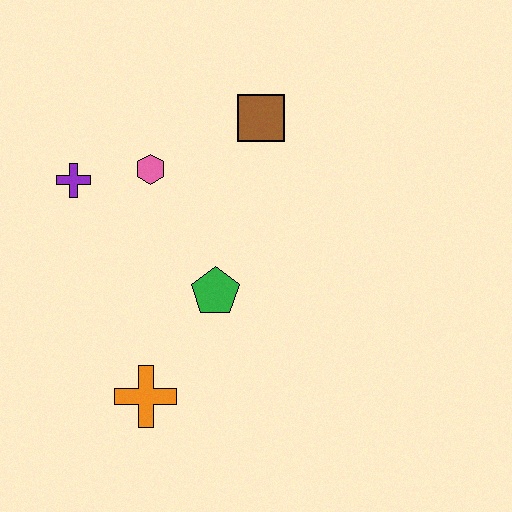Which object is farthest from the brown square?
The orange cross is farthest from the brown square.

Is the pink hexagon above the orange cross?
Yes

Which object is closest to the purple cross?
The pink hexagon is closest to the purple cross.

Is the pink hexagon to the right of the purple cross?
Yes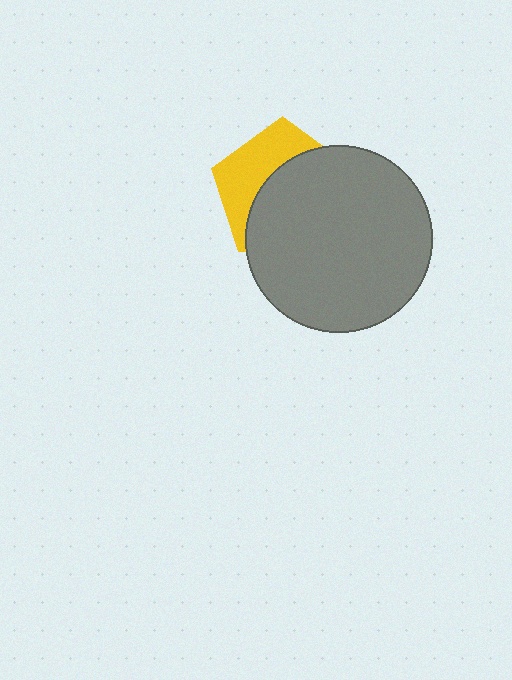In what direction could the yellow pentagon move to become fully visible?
The yellow pentagon could move toward the upper-left. That would shift it out from behind the gray circle entirely.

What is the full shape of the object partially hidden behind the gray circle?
The partially hidden object is a yellow pentagon.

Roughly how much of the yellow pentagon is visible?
A small part of it is visible (roughly 39%).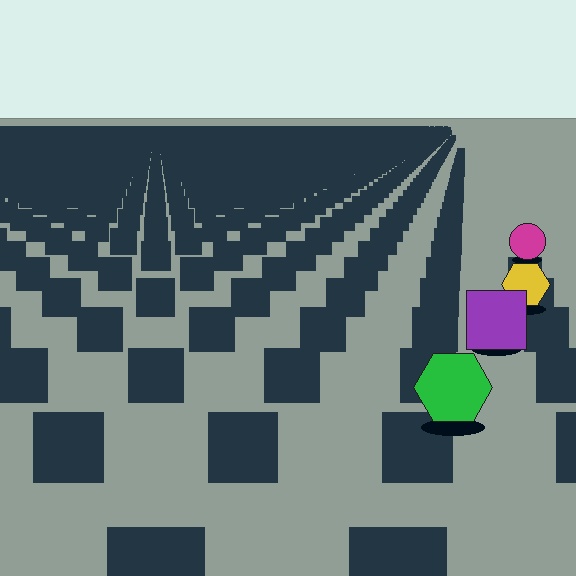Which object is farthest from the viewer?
The magenta circle is farthest from the viewer. It appears smaller and the ground texture around it is denser.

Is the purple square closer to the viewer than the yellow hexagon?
Yes. The purple square is closer — you can tell from the texture gradient: the ground texture is coarser near it.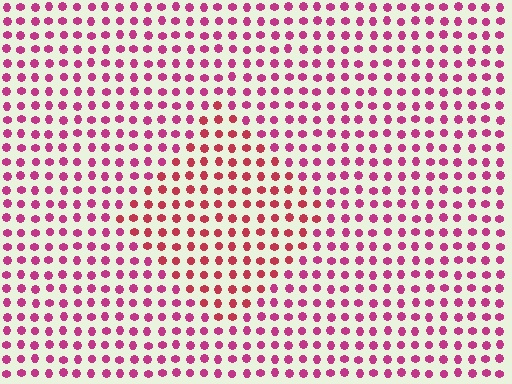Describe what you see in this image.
The image is filled with small magenta elements in a uniform arrangement. A diamond-shaped region is visible where the elements are tinted to a slightly different hue, forming a subtle color boundary.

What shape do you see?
I see a diamond.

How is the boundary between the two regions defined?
The boundary is defined purely by a slight shift in hue (about 25 degrees). Spacing, size, and orientation are identical on both sides.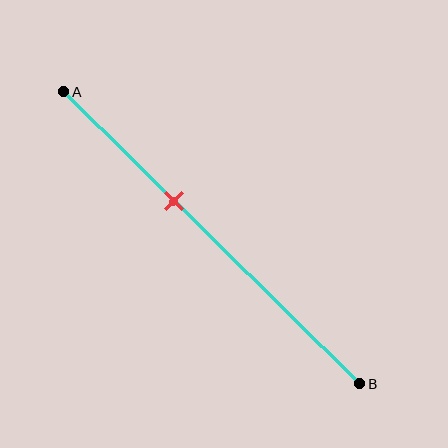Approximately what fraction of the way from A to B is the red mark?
The red mark is approximately 35% of the way from A to B.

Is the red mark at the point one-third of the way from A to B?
No, the mark is at about 35% from A, not at the 33% one-third point.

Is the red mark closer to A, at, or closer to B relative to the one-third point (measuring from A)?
The red mark is closer to point B than the one-third point of segment AB.